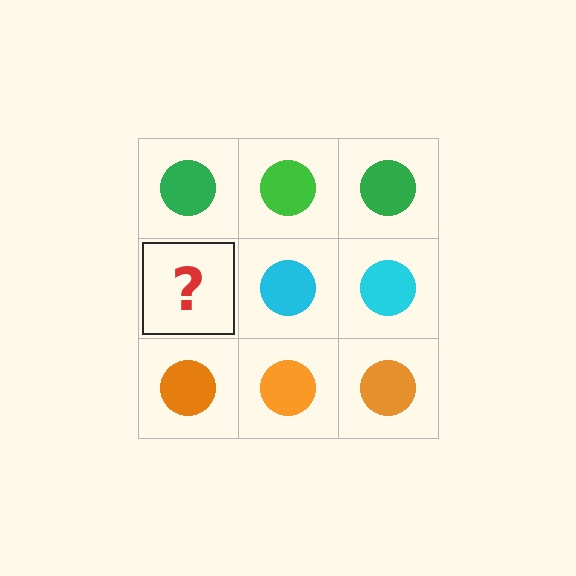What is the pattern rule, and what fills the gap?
The rule is that each row has a consistent color. The gap should be filled with a cyan circle.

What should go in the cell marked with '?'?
The missing cell should contain a cyan circle.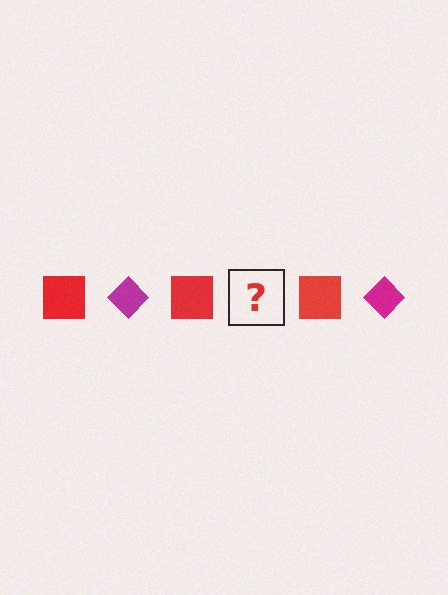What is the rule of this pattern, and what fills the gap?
The rule is that the pattern alternates between red square and magenta diamond. The gap should be filled with a magenta diamond.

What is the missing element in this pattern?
The missing element is a magenta diamond.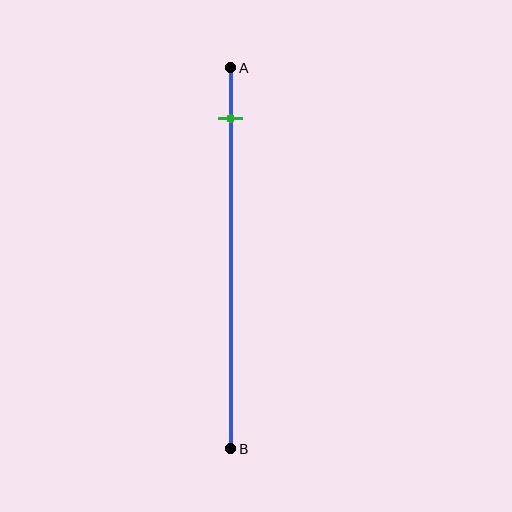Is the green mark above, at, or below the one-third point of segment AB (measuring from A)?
The green mark is above the one-third point of segment AB.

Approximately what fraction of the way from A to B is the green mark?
The green mark is approximately 15% of the way from A to B.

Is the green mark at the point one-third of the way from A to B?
No, the mark is at about 15% from A, not at the 33% one-third point.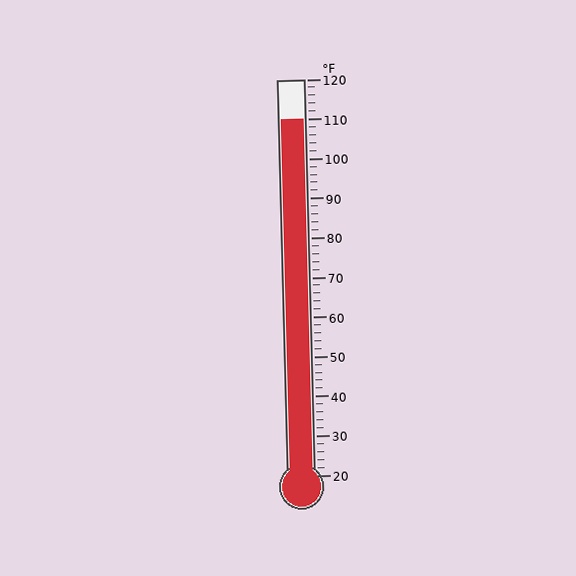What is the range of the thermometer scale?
The thermometer scale ranges from 20°F to 120°F.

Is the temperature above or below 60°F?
The temperature is above 60°F.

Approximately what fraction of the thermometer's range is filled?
The thermometer is filled to approximately 90% of its range.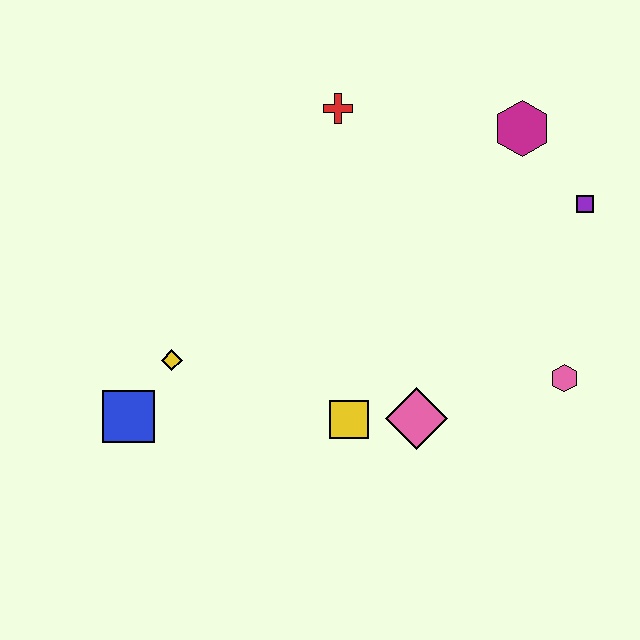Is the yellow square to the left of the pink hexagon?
Yes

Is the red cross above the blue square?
Yes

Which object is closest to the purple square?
The magenta hexagon is closest to the purple square.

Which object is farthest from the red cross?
The blue square is farthest from the red cross.